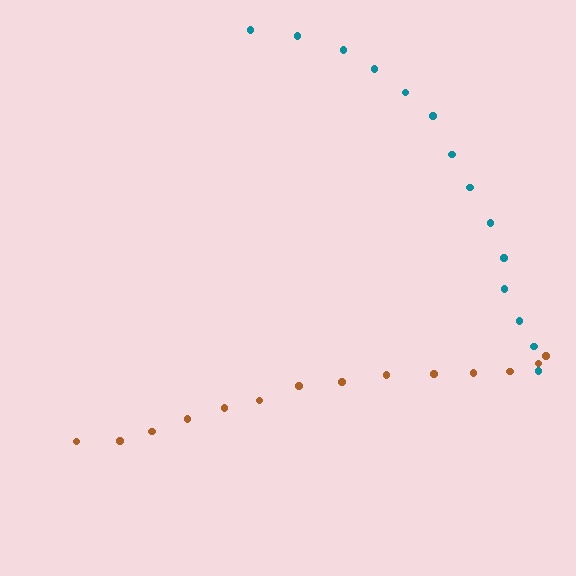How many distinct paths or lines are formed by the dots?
There are 2 distinct paths.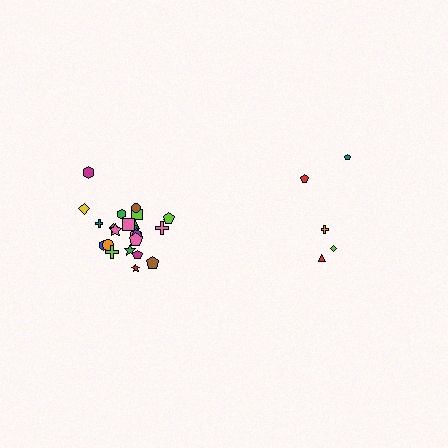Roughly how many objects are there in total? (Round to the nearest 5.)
Roughly 30 objects in total.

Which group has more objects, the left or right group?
The left group.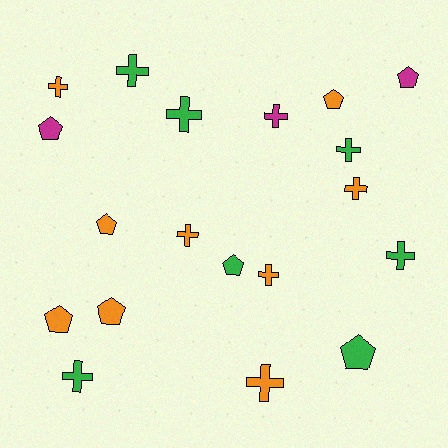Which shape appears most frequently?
Cross, with 11 objects.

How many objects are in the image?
There are 19 objects.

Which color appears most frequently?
Orange, with 9 objects.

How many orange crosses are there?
There are 5 orange crosses.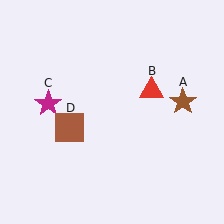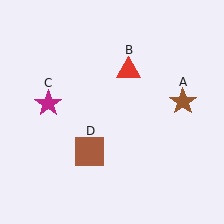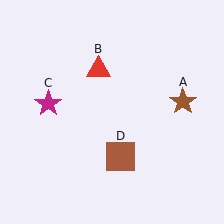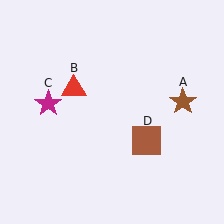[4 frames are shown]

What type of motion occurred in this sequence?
The red triangle (object B), brown square (object D) rotated counterclockwise around the center of the scene.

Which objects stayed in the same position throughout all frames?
Brown star (object A) and magenta star (object C) remained stationary.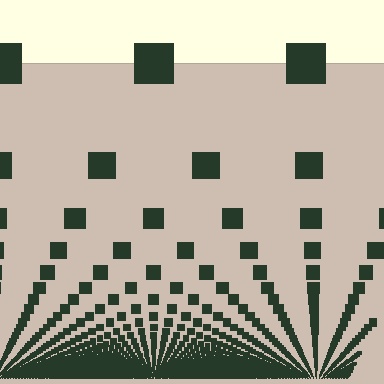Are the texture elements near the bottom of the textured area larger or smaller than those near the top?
Smaller. The gradient is inverted — elements near the bottom are smaller and denser.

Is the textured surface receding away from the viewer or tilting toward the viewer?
The surface appears to tilt toward the viewer. Texture elements get larger and sparser toward the top.